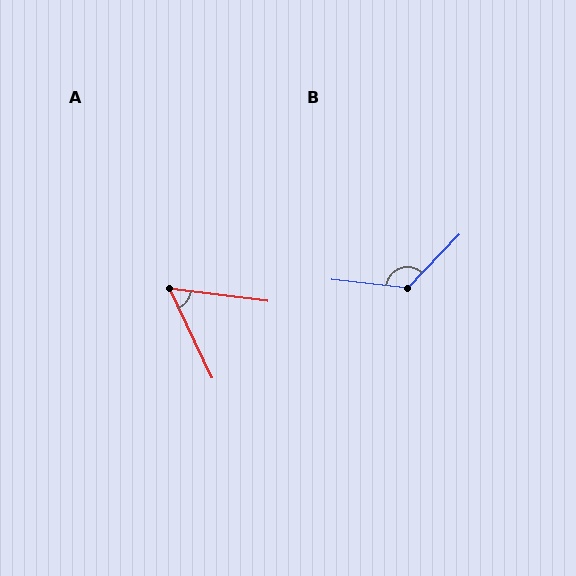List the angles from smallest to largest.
A (57°), B (127°).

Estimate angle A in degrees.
Approximately 57 degrees.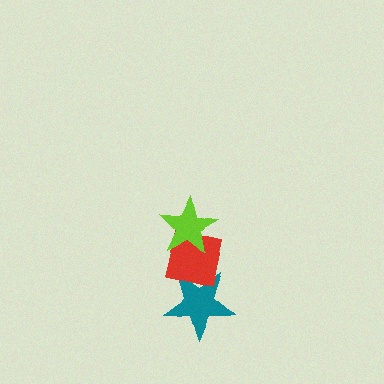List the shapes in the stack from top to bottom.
From top to bottom: the lime star, the red square, the teal star.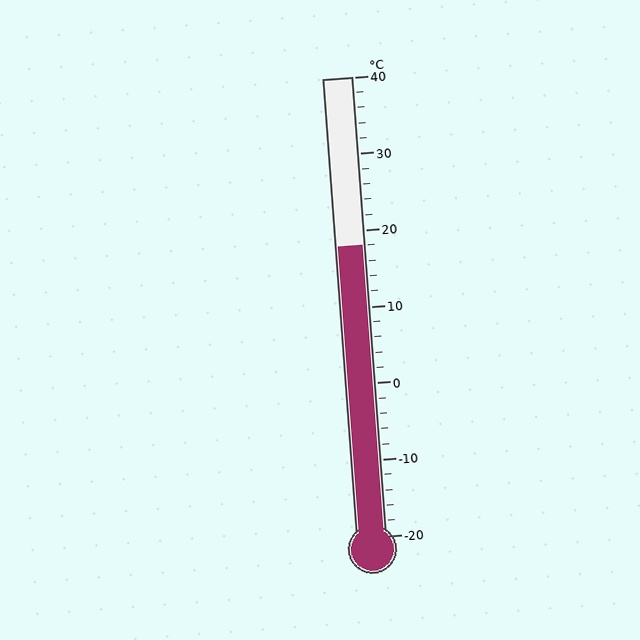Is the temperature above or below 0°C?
The temperature is above 0°C.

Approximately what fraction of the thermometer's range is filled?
The thermometer is filled to approximately 65% of its range.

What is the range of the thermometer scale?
The thermometer scale ranges from -20°C to 40°C.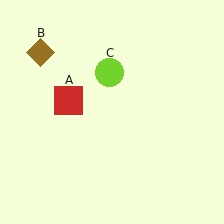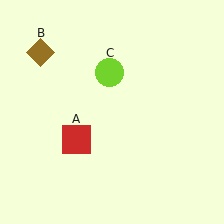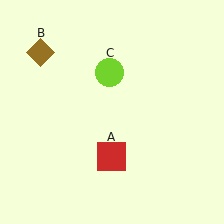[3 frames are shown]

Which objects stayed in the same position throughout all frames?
Brown diamond (object B) and lime circle (object C) remained stationary.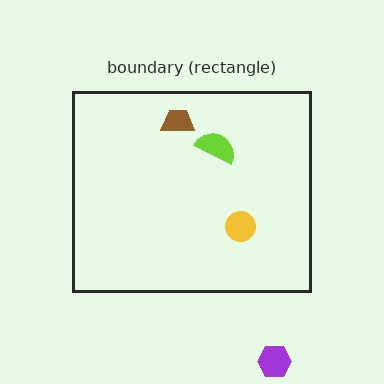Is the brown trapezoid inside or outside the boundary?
Inside.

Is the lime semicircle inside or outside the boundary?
Inside.